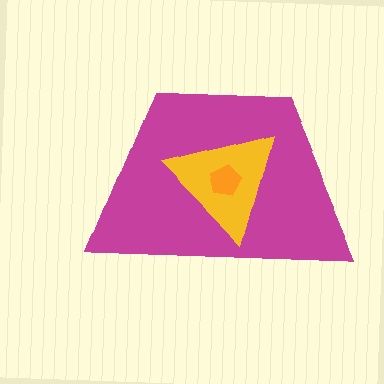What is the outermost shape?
The magenta trapezoid.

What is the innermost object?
The orange pentagon.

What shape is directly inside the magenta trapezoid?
The yellow triangle.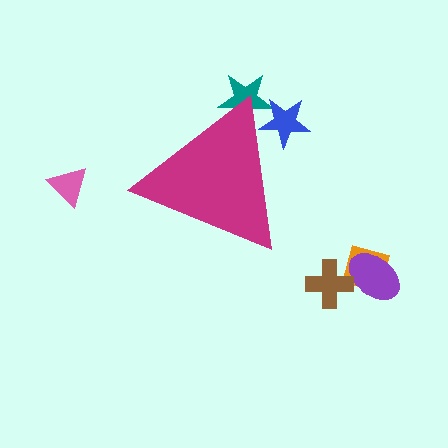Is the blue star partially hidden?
Yes, the blue star is partially hidden behind the magenta triangle.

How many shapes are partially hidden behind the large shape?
2 shapes are partially hidden.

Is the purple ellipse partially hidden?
No, the purple ellipse is fully visible.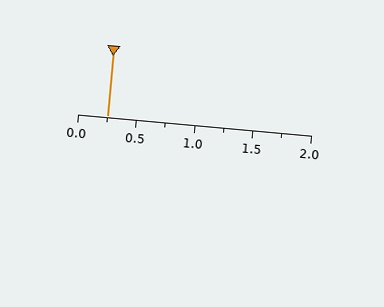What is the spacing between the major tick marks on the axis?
The major ticks are spaced 0.5 apart.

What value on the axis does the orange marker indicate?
The marker indicates approximately 0.25.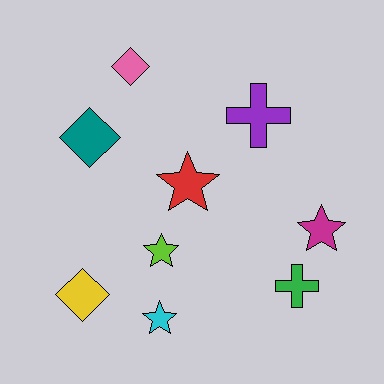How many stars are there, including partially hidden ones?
There are 4 stars.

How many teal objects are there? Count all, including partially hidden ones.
There is 1 teal object.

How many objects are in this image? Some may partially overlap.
There are 9 objects.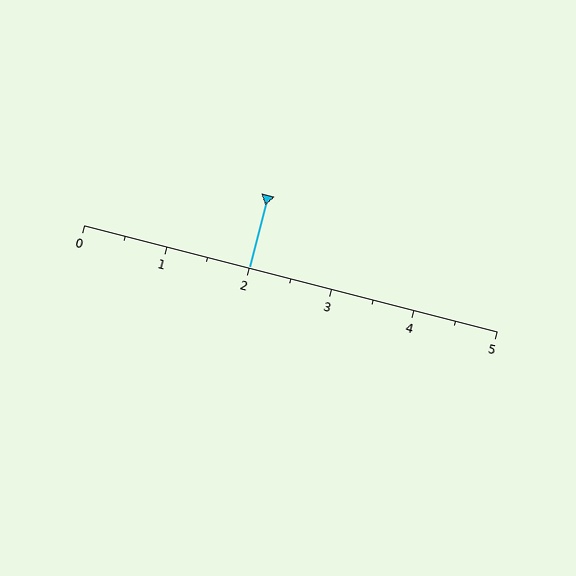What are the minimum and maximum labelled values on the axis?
The axis runs from 0 to 5.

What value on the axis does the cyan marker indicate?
The marker indicates approximately 2.